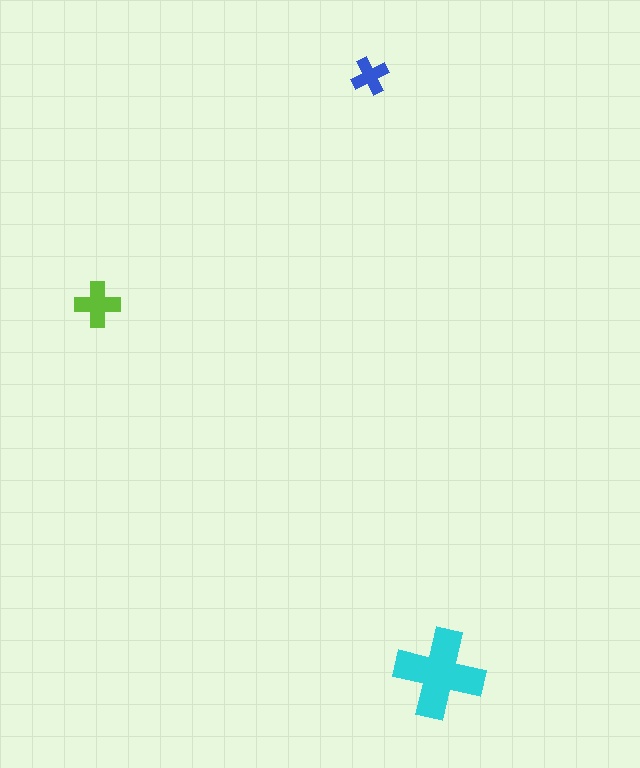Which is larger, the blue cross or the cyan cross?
The cyan one.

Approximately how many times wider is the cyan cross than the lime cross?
About 2 times wider.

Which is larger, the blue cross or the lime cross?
The lime one.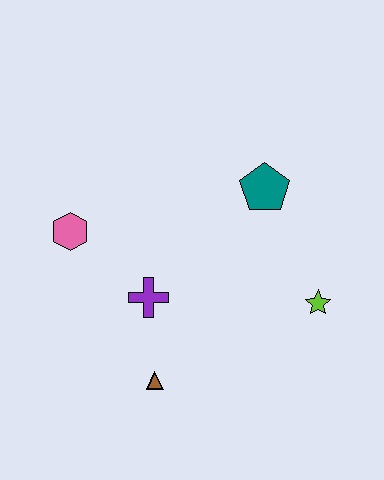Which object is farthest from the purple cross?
The lime star is farthest from the purple cross.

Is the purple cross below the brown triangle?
No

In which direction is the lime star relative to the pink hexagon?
The lime star is to the right of the pink hexagon.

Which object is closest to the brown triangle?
The purple cross is closest to the brown triangle.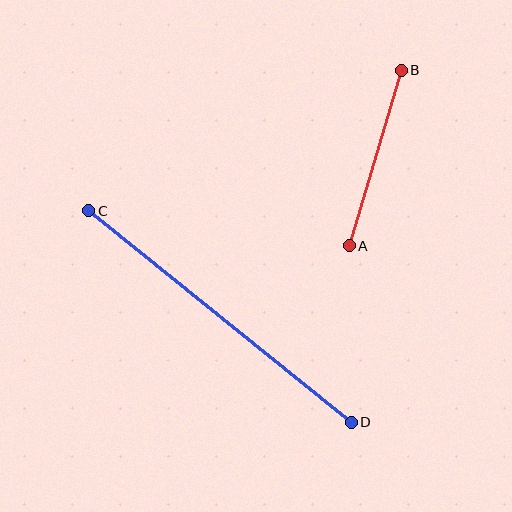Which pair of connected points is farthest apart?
Points C and D are farthest apart.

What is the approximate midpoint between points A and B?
The midpoint is at approximately (375, 158) pixels.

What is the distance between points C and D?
The distance is approximately 337 pixels.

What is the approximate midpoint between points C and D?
The midpoint is at approximately (220, 316) pixels.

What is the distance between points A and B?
The distance is approximately 183 pixels.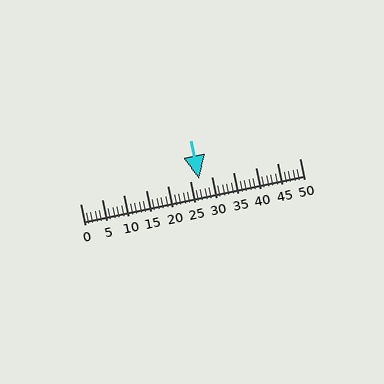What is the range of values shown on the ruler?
The ruler shows values from 0 to 50.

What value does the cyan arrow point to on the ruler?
The cyan arrow points to approximately 27.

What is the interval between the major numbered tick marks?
The major tick marks are spaced 5 units apart.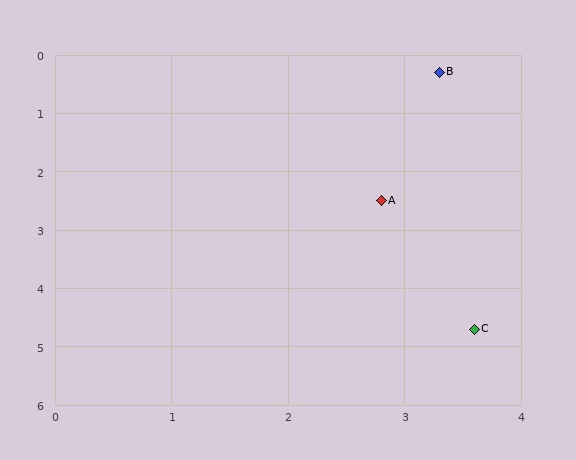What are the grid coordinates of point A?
Point A is at approximately (2.8, 2.5).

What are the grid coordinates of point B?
Point B is at approximately (3.3, 0.3).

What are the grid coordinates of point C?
Point C is at approximately (3.6, 4.7).